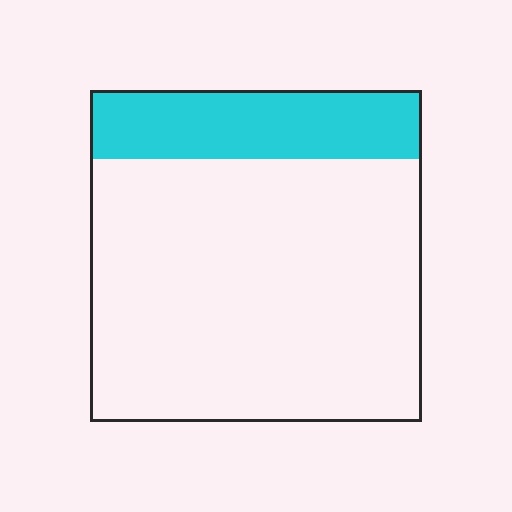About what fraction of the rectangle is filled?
About one fifth (1/5).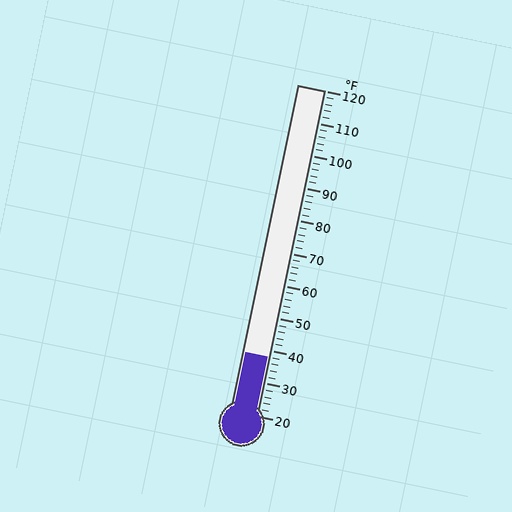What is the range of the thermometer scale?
The thermometer scale ranges from 20°F to 120°F.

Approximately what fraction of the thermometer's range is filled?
The thermometer is filled to approximately 20% of its range.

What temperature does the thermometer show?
The thermometer shows approximately 38°F.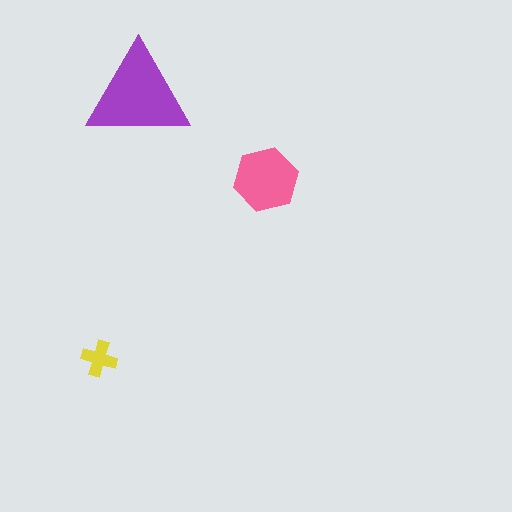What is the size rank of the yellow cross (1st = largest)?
3rd.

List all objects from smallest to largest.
The yellow cross, the pink hexagon, the purple triangle.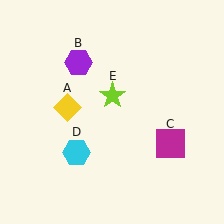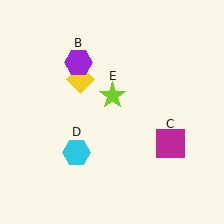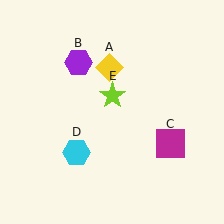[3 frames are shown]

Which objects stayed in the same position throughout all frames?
Purple hexagon (object B) and magenta square (object C) and cyan hexagon (object D) and lime star (object E) remained stationary.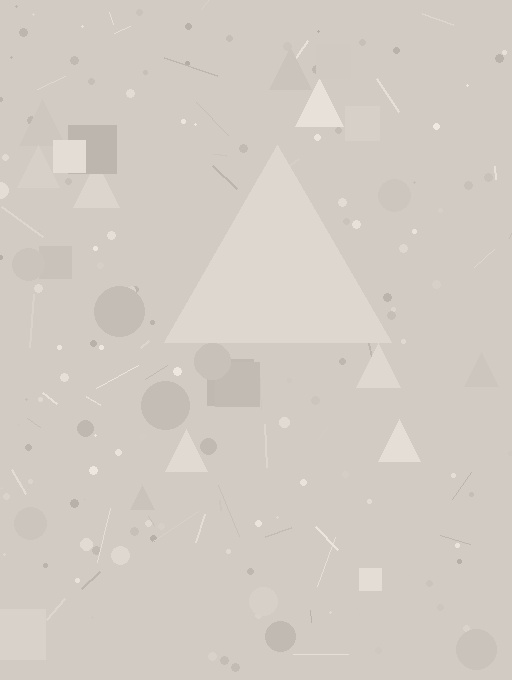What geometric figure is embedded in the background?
A triangle is embedded in the background.